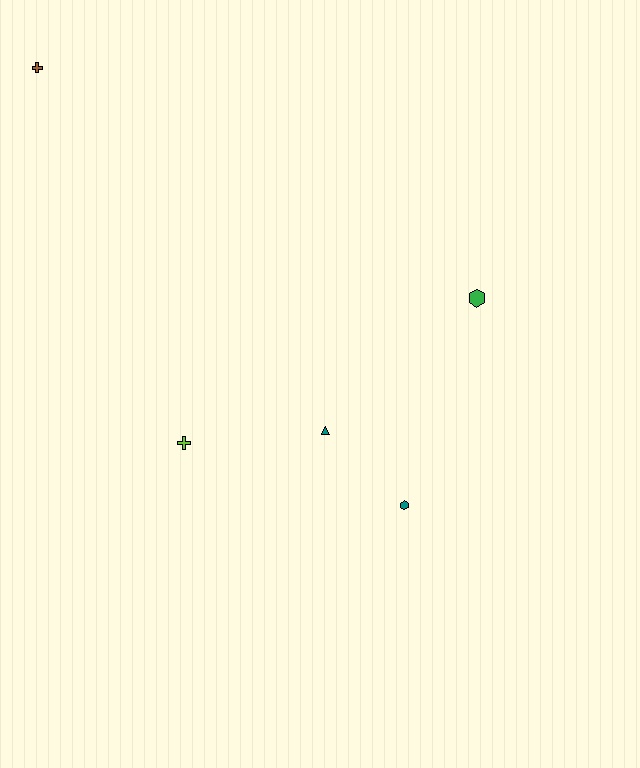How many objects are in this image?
There are 5 objects.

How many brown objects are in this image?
There is 1 brown object.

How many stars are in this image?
There are no stars.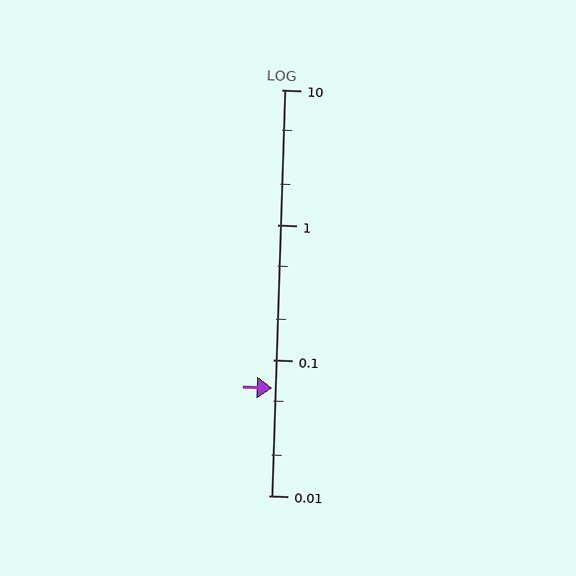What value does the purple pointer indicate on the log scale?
The pointer indicates approximately 0.062.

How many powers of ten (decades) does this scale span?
The scale spans 3 decades, from 0.01 to 10.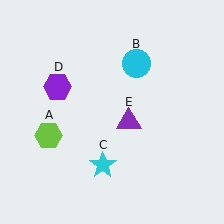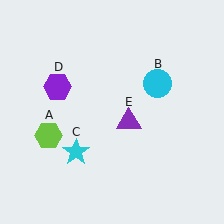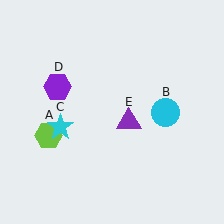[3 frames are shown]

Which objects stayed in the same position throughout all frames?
Lime hexagon (object A) and purple hexagon (object D) and purple triangle (object E) remained stationary.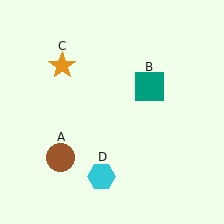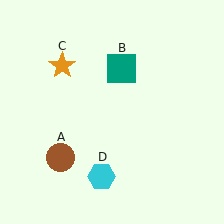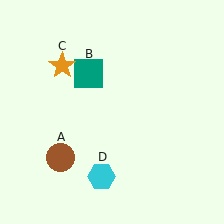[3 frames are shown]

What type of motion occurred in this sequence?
The teal square (object B) rotated counterclockwise around the center of the scene.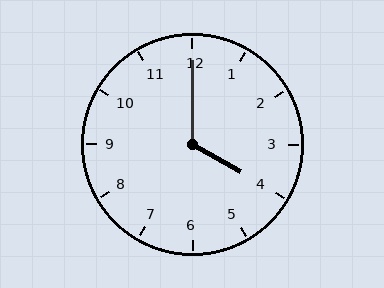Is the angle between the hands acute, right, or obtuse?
It is obtuse.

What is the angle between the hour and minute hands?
Approximately 120 degrees.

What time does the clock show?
4:00.